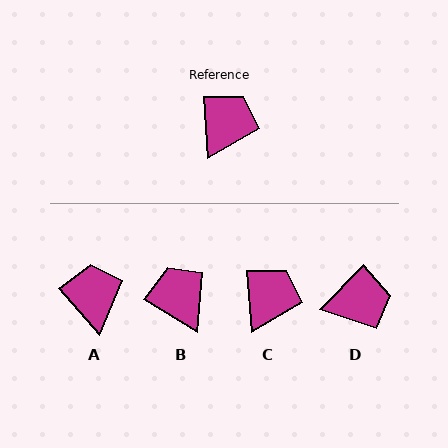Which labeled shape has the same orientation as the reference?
C.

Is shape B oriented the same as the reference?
No, it is off by about 54 degrees.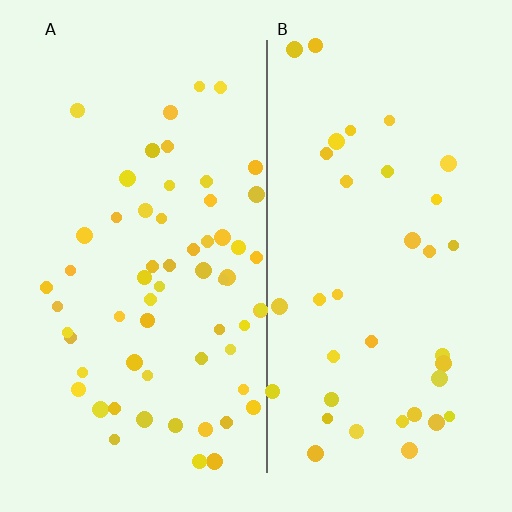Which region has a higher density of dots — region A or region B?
A (the left).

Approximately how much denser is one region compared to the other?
Approximately 1.7× — region A over region B.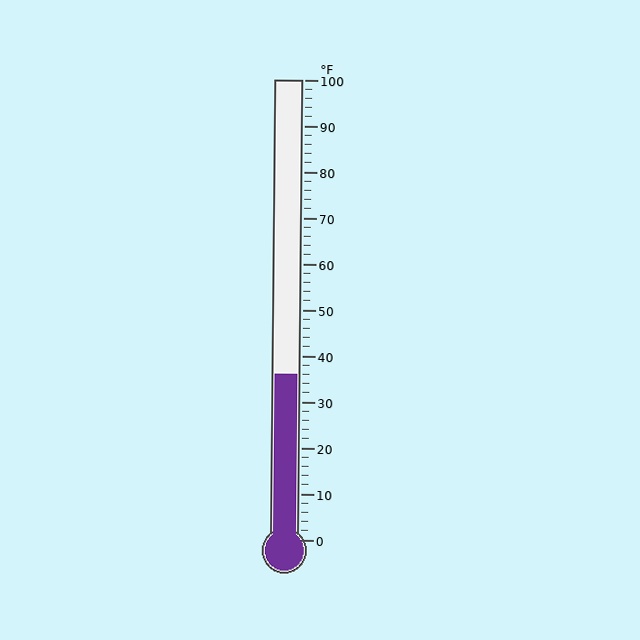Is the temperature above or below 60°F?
The temperature is below 60°F.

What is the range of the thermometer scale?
The thermometer scale ranges from 0°F to 100°F.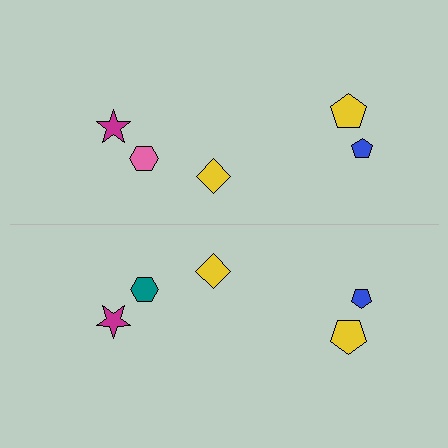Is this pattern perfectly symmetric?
No, the pattern is not perfectly symmetric. The teal hexagon on the bottom side breaks the symmetry — its mirror counterpart is pink.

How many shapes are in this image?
There are 10 shapes in this image.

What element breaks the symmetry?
The teal hexagon on the bottom side breaks the symmetry — its mirror counterpart is pink.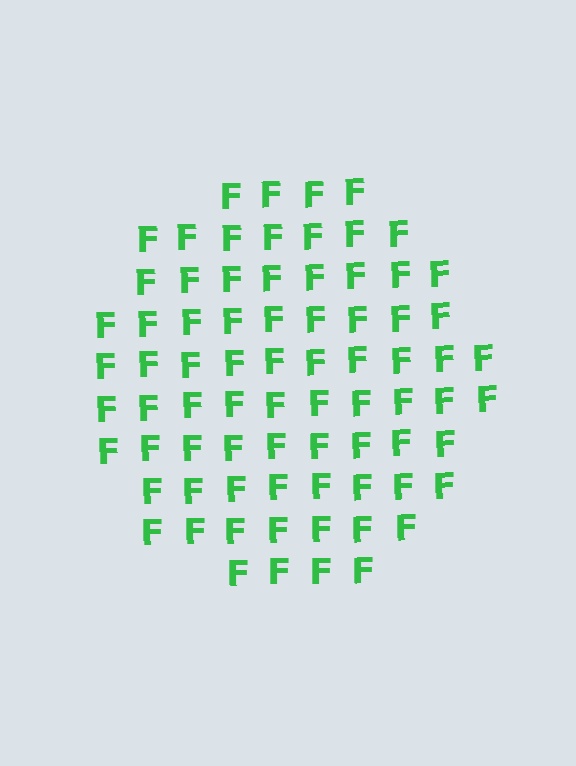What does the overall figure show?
The overall figure shows a circle.